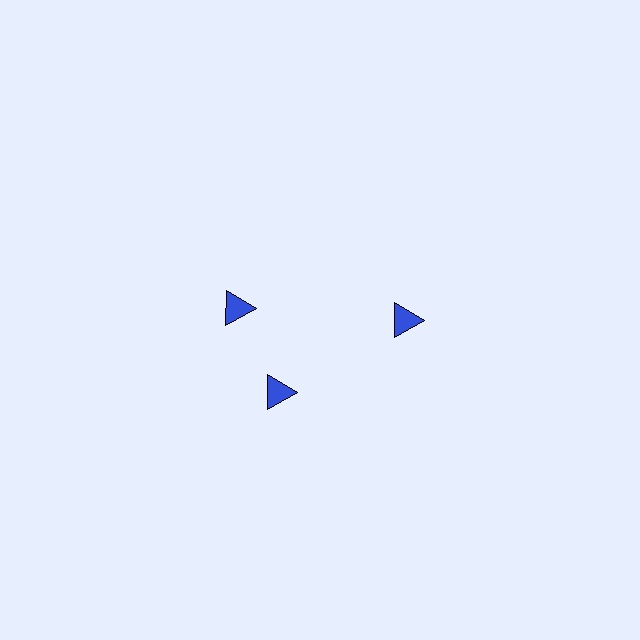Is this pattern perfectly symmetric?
No. The 3 blue triangles are arranged in a ring, but one element near the 11 o'clock position is rotated out of alignment along the ring, breaking the 3-fold rotational symmetry.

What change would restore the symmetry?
The symmetry would be restored by rotating it back into even spacing with its neighbors so that all 3 triangles sit at equal angles and equal distance from the center.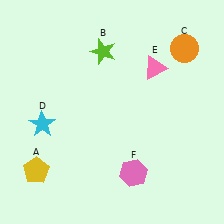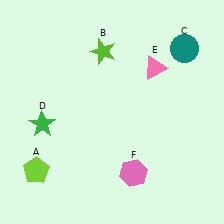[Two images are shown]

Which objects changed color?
A changed from yellow to lime. C changed from orange to teal. D changed from cyan to green.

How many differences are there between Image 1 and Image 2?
There are 3 differences between the two images.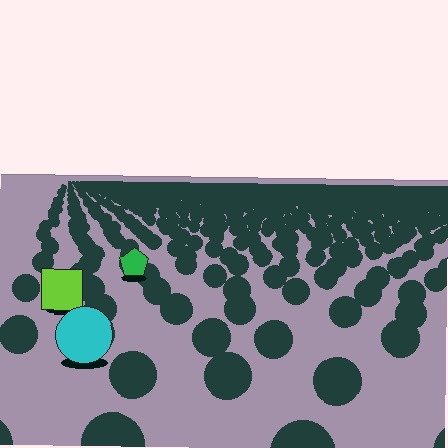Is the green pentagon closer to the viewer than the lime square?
No. The lime square is closer — you can tell from the texture gradient: the ground texture is coarser near it.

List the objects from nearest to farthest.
From nearest to farthest: the cyan circle, the lime square, the green pentagon.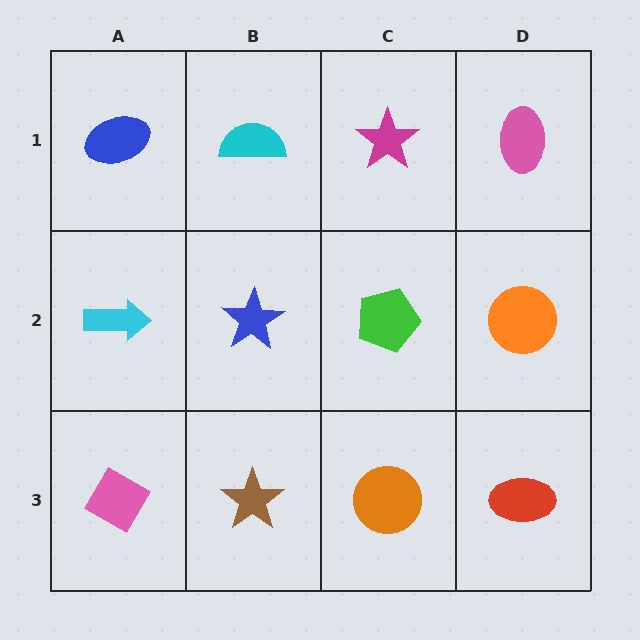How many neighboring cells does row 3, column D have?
2.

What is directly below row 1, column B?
A blue star.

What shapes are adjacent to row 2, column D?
A pink ellipse (row 1, column D), a red ellipse (row 3, column D), a green pentagon (row 2, column C).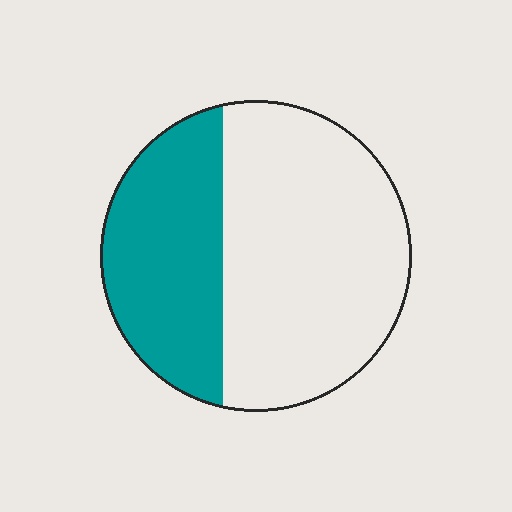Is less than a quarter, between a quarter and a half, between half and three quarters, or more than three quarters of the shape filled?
Between a quarter and a half.